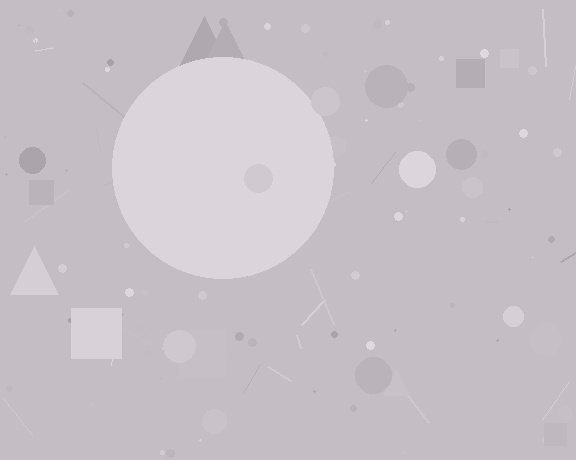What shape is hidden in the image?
A circle is hidden in the image.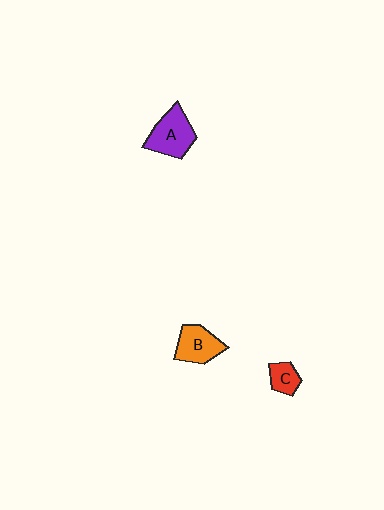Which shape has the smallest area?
Shape C (red).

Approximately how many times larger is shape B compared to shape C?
Approximately 1.7 times.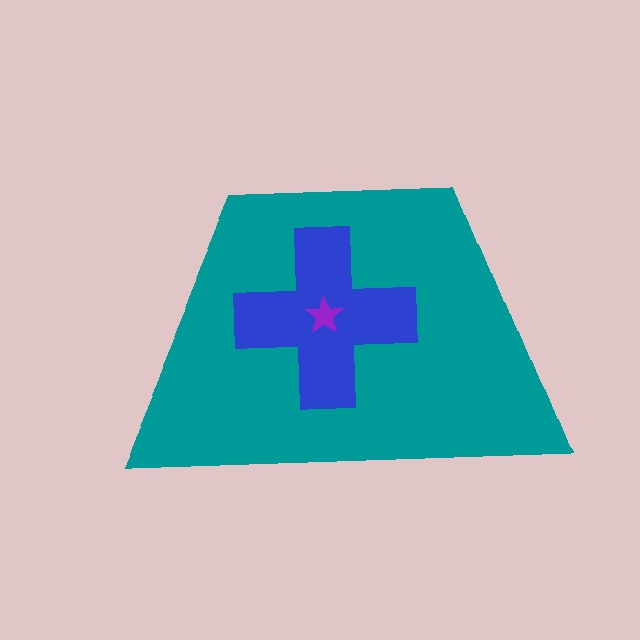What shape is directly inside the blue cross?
The purple star.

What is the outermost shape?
The teal trapezoid.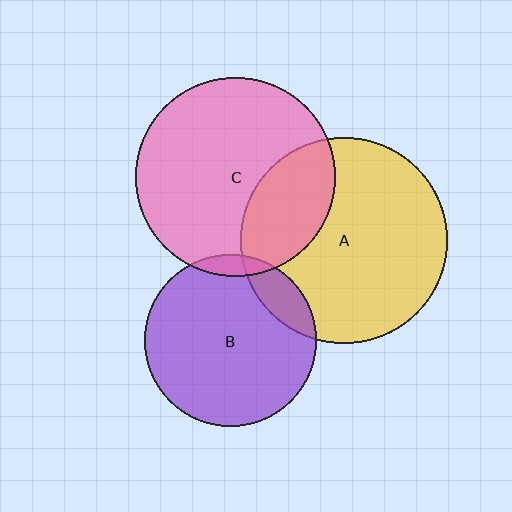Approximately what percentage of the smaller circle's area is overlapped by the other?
Approximately 30%.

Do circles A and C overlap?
Yes.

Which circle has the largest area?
Circle A (yellow).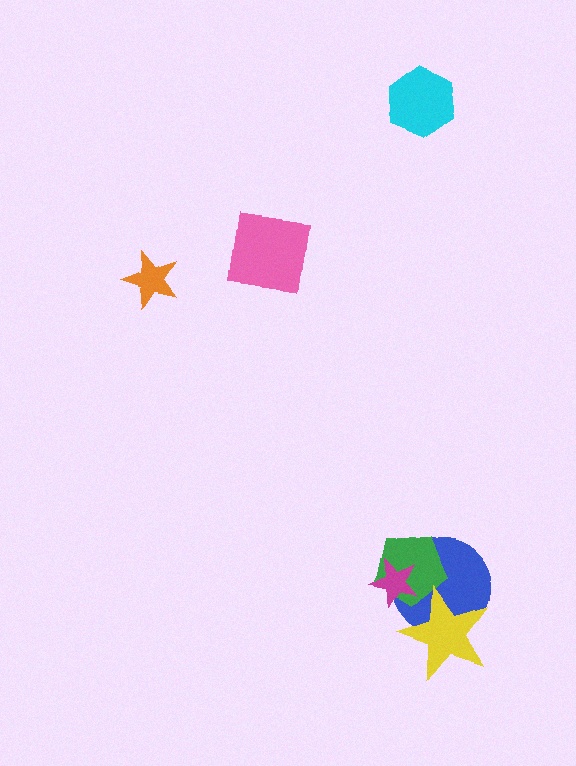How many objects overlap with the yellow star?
2 objects overlap with the yellow star.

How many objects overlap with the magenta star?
2 objects overlap with the magenta star.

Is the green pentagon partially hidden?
Yes, it is partially covered by another shape.